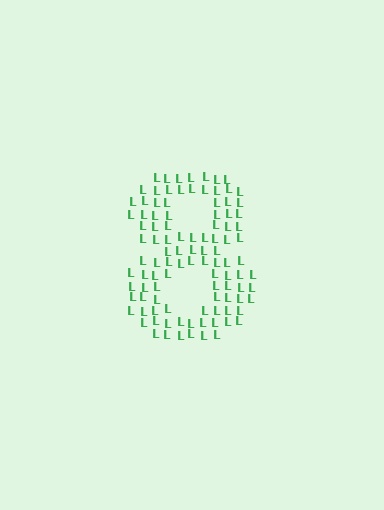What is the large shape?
The large shape is the digit 8.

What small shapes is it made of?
It is made of small letter L's.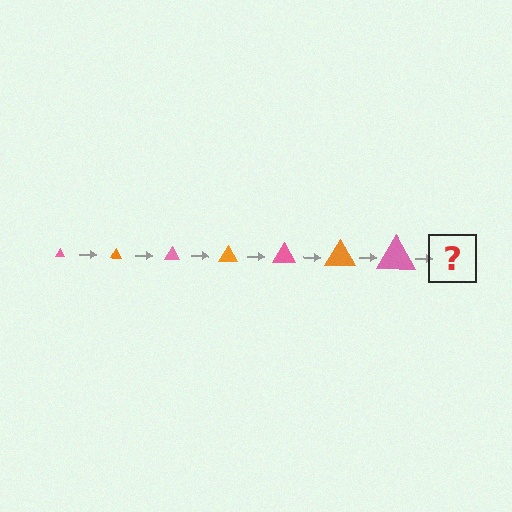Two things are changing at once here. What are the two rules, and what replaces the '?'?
The two rules are that the triangle grows larger each step and the color cycles through pink and orange. The '?' should be an orange triangle, larger than the previous one.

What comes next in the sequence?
The next element should be an orange triangle, larger than the previous one.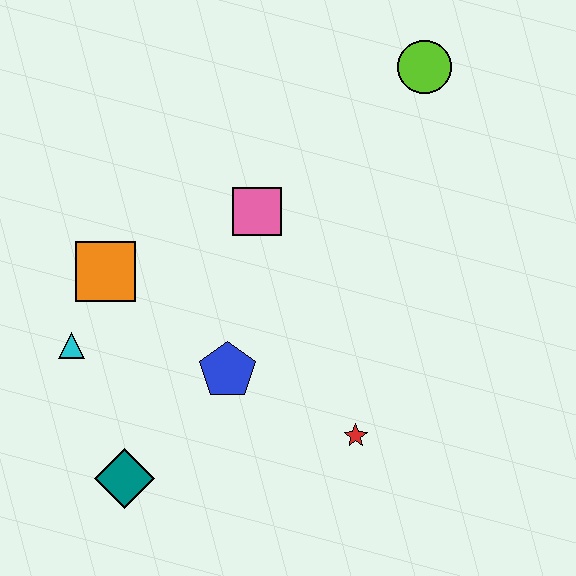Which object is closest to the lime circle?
The pink square is closest to the lime circle.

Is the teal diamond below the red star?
Yes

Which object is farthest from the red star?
The lime circle is farthest from the red star.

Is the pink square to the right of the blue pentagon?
Yes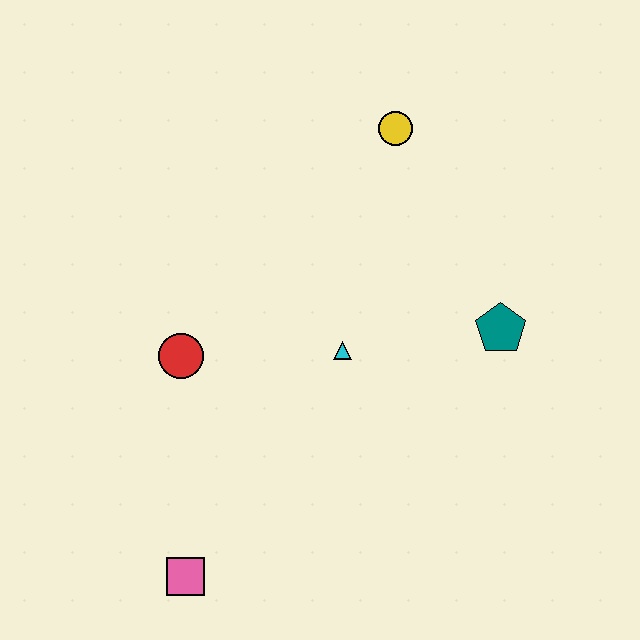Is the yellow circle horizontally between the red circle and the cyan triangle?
No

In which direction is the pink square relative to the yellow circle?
The pink square is below the yellow circle.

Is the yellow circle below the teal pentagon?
No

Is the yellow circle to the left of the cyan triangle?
No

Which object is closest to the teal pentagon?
The cyan triangle is closest to the teal pentagon.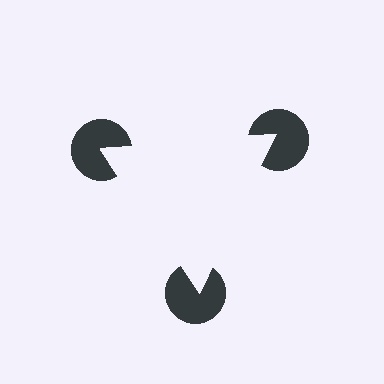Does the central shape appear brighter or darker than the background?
It typically appears slightly brighter than the background, even though no actual brightness change is drawn.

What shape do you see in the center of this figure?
An illusory triangle — its edges are inferred from the aligned wedge cuts in the pac-man discs, not physically drawn.